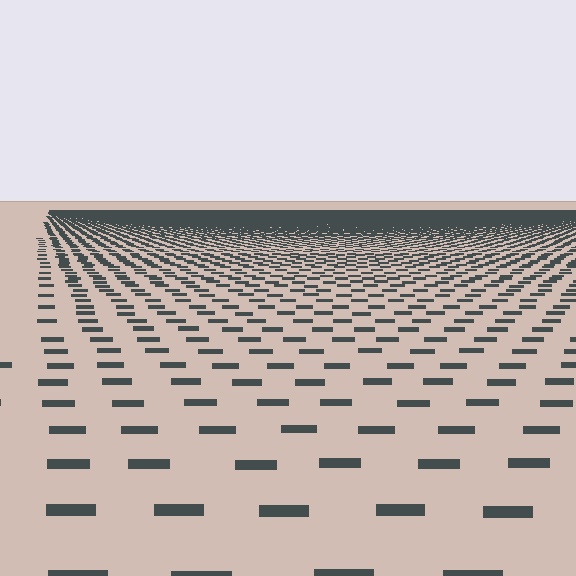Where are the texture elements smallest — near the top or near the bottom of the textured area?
Near the top.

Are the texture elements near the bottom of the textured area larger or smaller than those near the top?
Larger. Near the bottom, elements are closer to the viewer and appear at a bigger on-screen size.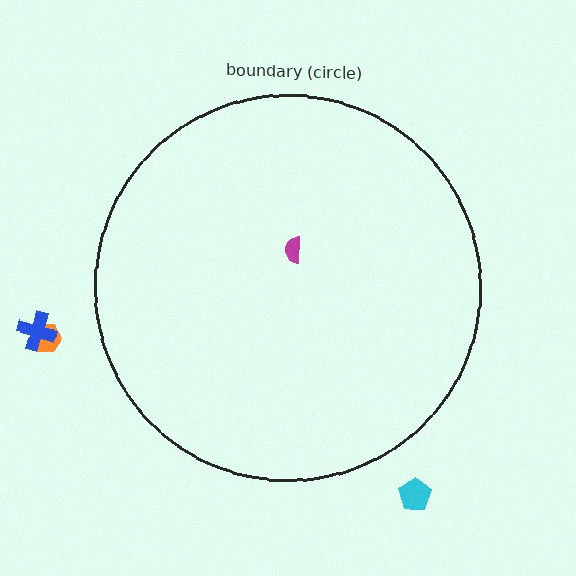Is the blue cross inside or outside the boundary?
Outside.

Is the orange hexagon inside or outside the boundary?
Outside.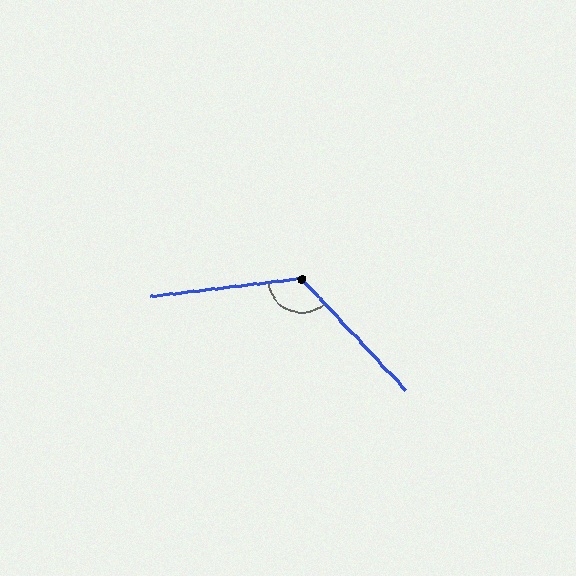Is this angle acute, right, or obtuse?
It is obtuse.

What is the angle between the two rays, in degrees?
Approximately 127 degrees.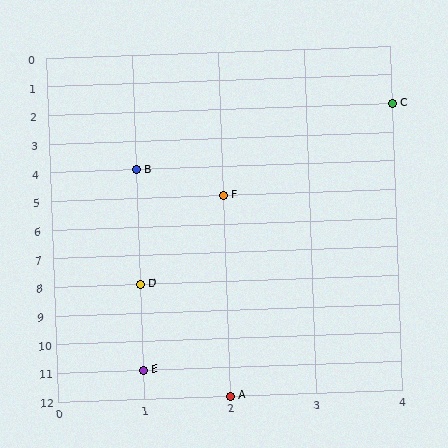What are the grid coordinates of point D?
Point D is at grid coordinates (1, 8).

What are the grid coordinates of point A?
Point A is at grid coordinates (2, 12).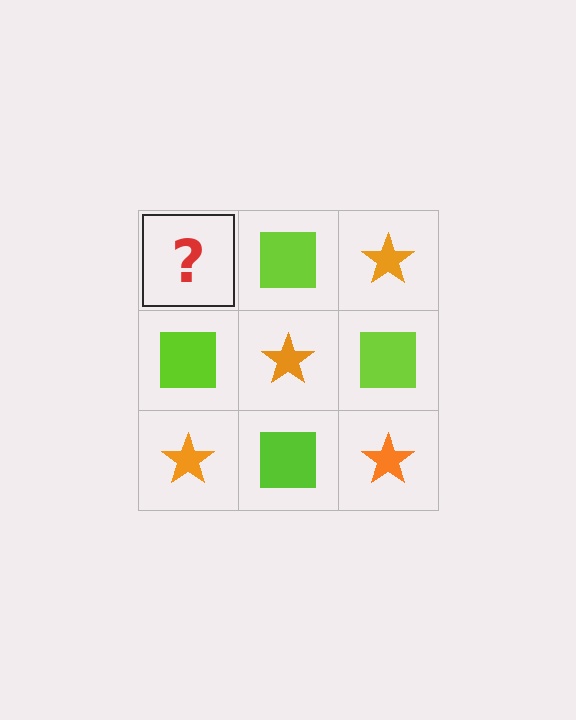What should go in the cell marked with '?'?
The missing cell should contain an orange star.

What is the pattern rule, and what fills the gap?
The rule is that it alternates orange star and lime square in a checkerboard pattern. The gap should be filled with an orange star.